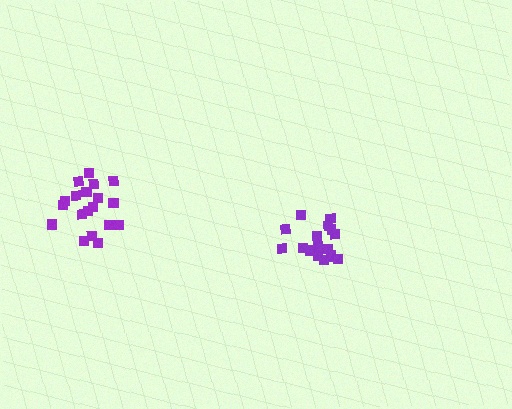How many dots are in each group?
Group 1: 17 dots, Group 2: 19 dots (36 total).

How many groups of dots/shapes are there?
There are 2 groups.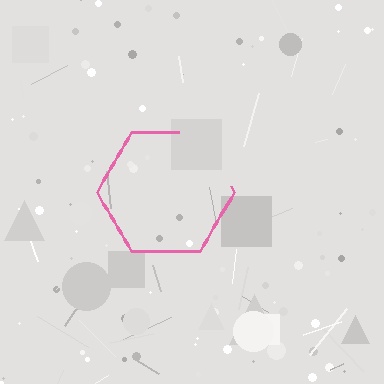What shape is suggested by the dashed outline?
The dashed outline suggests a hexagon.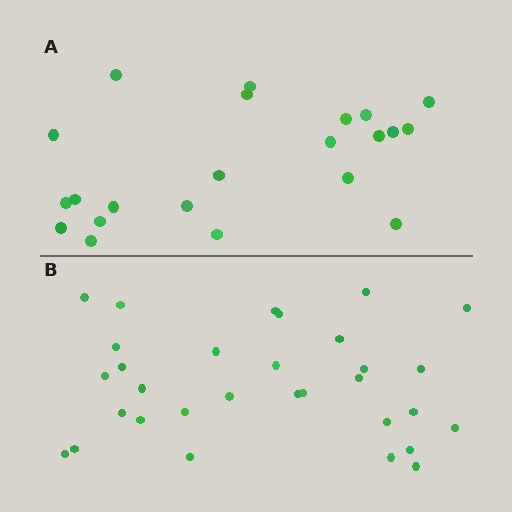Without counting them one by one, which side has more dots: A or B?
Region B (the bottom region) has more dots.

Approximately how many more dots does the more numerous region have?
Region B has roughly 8 or so more dots than region A.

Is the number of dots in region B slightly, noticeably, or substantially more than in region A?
Region B has noticeably more, but not dramatically so. The ratio is roughly 1.4 to 1.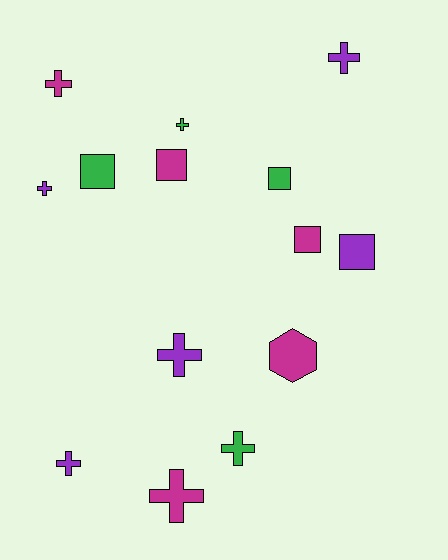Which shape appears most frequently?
Cross, with 8 objects.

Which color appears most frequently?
Purple, with 5 objects.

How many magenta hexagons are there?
There is 1 magenta hexagon.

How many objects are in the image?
There are 14 objects.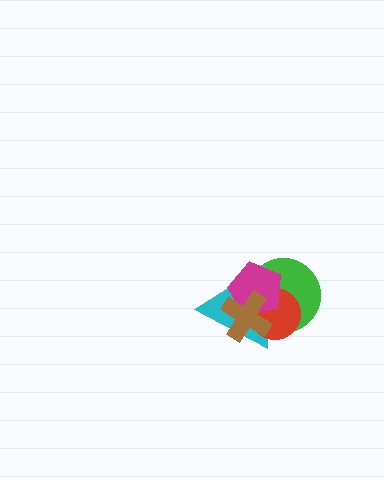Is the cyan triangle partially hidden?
Yes, it is partially covered by another shape.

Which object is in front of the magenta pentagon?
The brown cross is in front of the magenta pentagon.